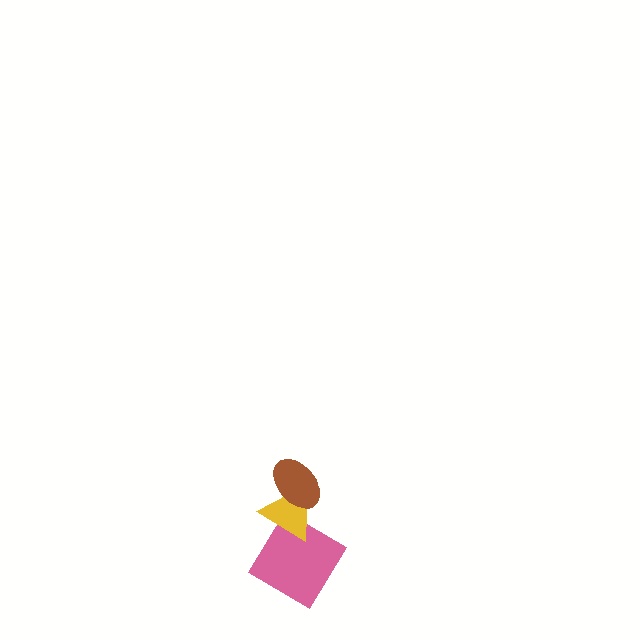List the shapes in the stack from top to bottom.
From top to bottom: the brown ellipse, the yellow triangle, the pink diamond.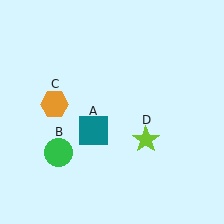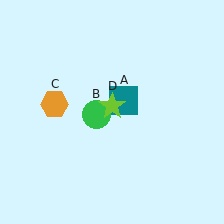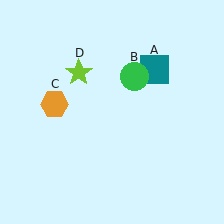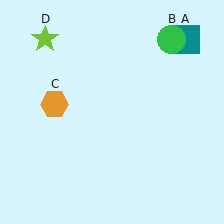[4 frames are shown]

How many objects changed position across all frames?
3 objects changed position: teal square (object A), green circle (object B), lime star (object D).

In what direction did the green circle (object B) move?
The green circle (object B) moved up and to the right.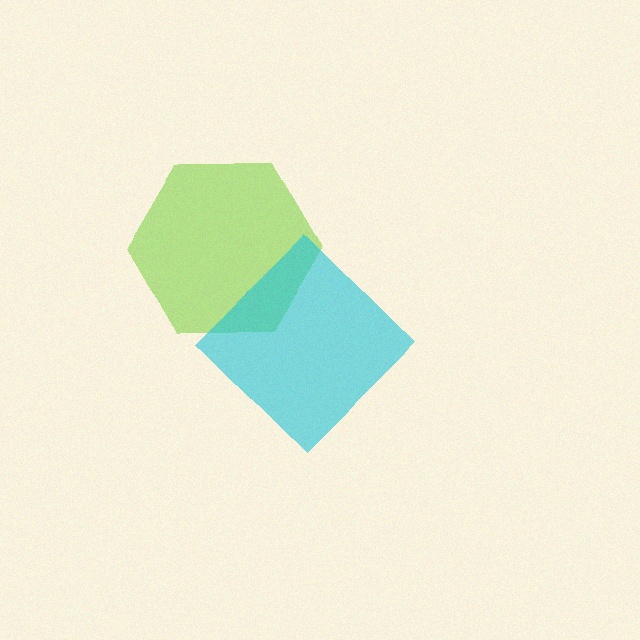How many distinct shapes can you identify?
There are 2 distinct shapes: a lime hexagon, a cyan diamond.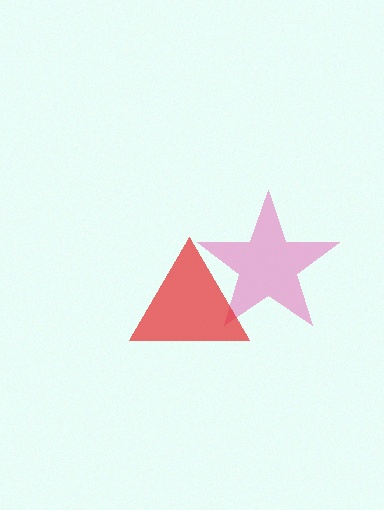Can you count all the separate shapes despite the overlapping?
Yes, there are 2 separate shapes.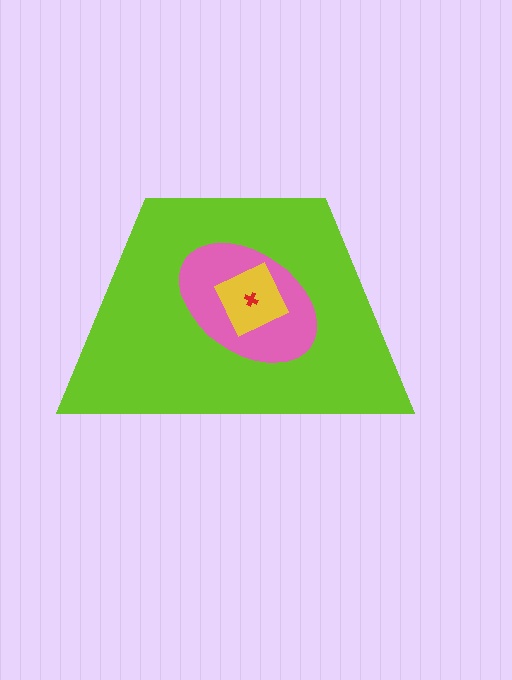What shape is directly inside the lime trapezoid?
The pink ellipse.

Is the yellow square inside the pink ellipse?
Yes.